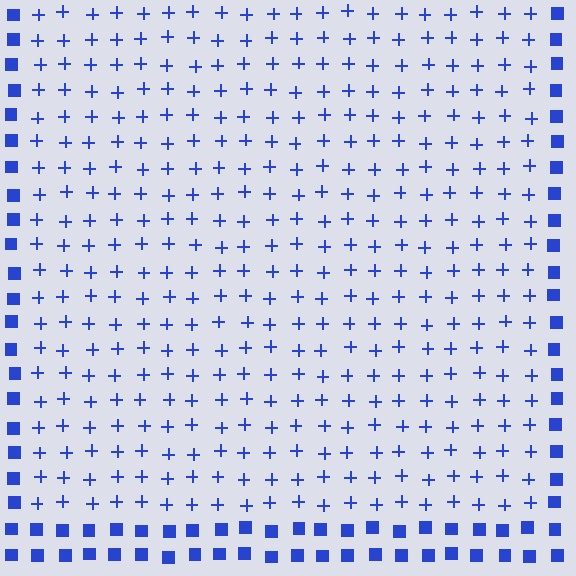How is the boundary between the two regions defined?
The boundary is defined by a change in element shape: plus signs inside vs. squares outside. All elements share the same color and spacing.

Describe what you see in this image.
The image is filled with small blue elements arranged in a uniform grid. A rectangle-shaped region contains plus signs, while the surrounding area contains squares. The boundary is defined purely by the change in element shape.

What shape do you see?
I see a rectangle.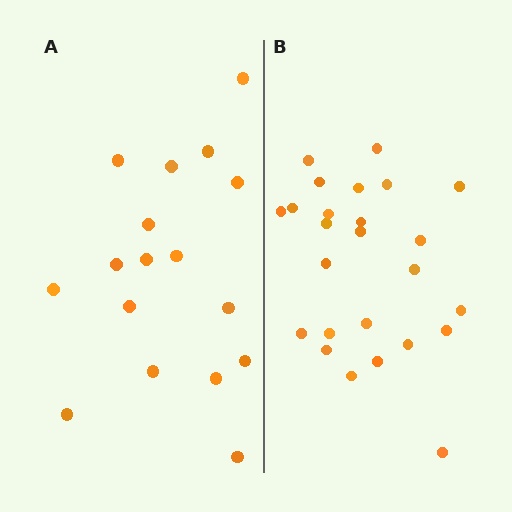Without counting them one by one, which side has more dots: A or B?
Region B (the right region) has more dots.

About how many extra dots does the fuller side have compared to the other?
Region B has roughly 8 or so more dots than region A.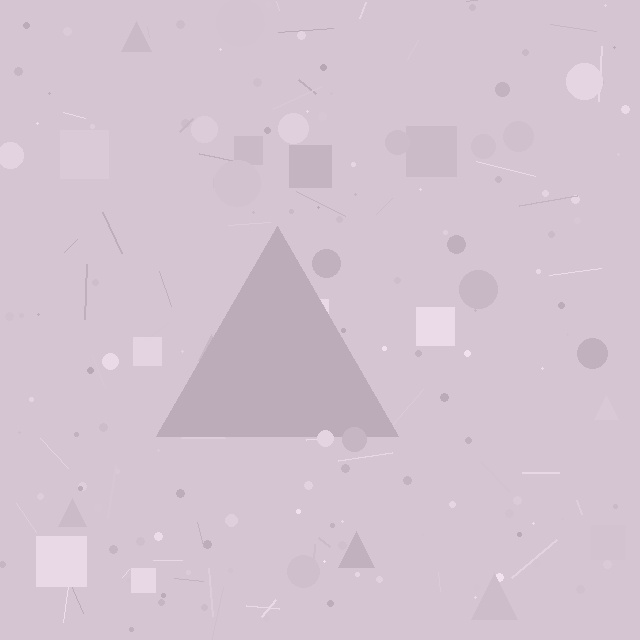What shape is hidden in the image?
A triangle is hidden in the image.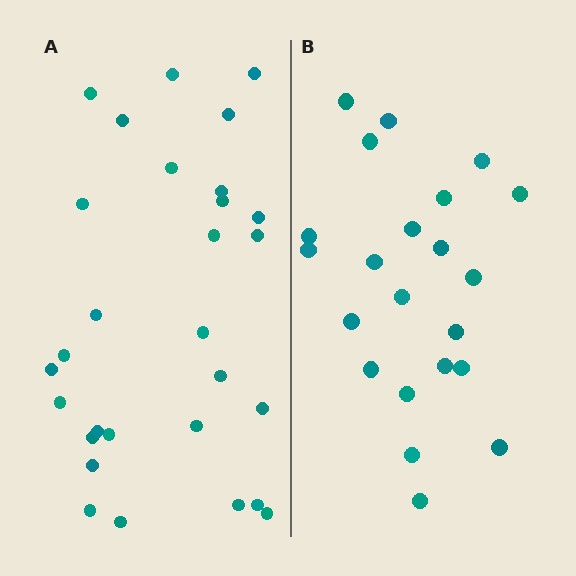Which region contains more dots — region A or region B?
Region A (the left region) has more dots.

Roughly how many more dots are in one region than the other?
Region A has roughly 8 or so more dots than region B.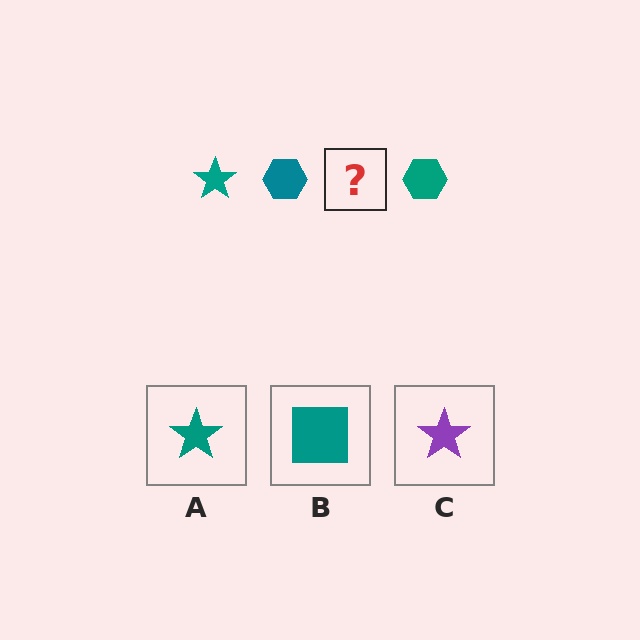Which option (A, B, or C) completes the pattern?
A.